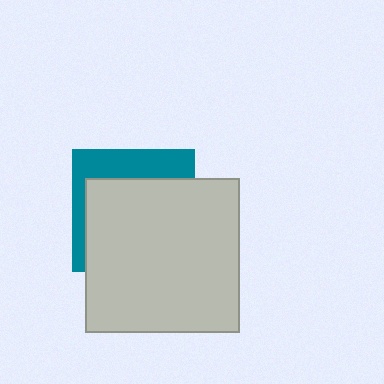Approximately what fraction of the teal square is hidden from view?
Roughly 68% of the teal square is hidden behind the light gray square.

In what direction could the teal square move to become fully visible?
The teal square could move up. That would shift it out from behind the light gray square entirely.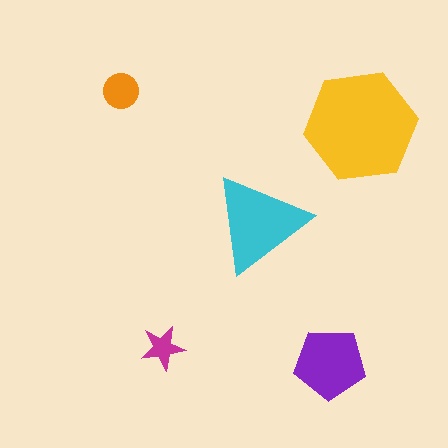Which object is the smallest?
The magenta star.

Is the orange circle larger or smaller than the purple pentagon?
Smaller.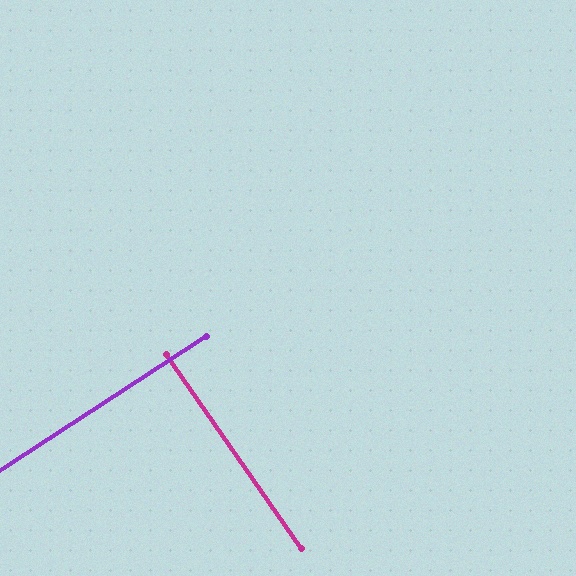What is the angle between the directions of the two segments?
Approximately 88 degrees.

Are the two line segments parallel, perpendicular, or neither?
Perpendicular — they meet at approximately 88°.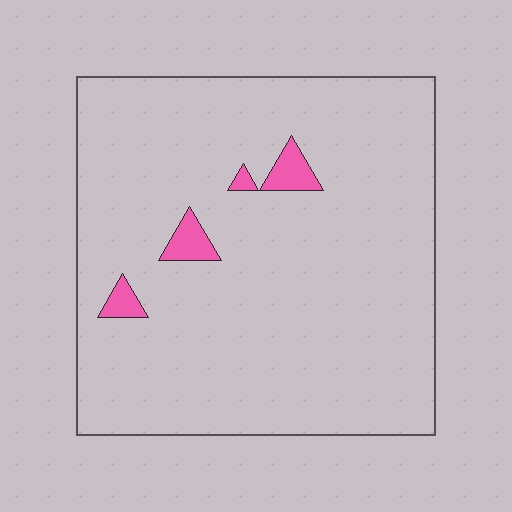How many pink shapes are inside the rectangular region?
4.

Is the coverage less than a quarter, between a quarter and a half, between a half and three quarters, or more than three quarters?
Less than a quarter.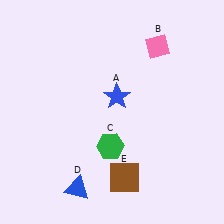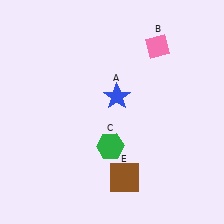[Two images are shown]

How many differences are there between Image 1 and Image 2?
There is 1 difference between the two images.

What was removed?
The blue triangle (D) was removed in Image 2.